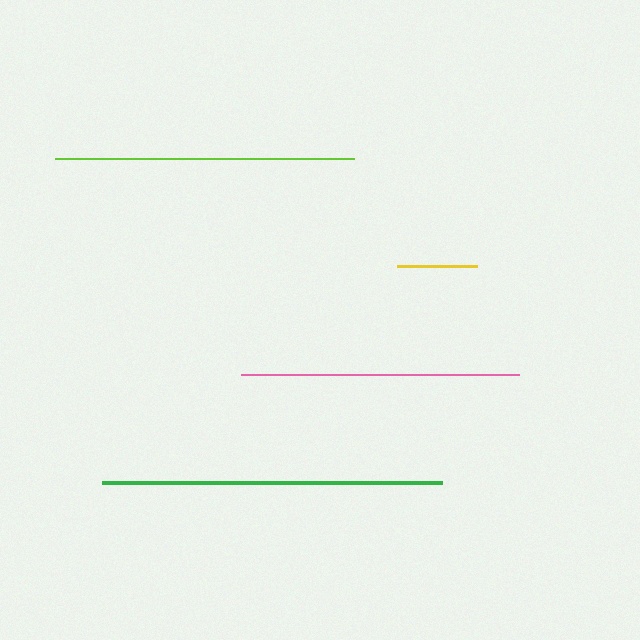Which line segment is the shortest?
The yellow line is the shortest at approximately 80 pixels.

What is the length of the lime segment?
The lime segment is approximately 299 pixels long.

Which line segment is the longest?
The green line is the longest at approximately 340 pixels.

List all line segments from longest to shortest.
From longest to shortest: green, lime, pink, yellow.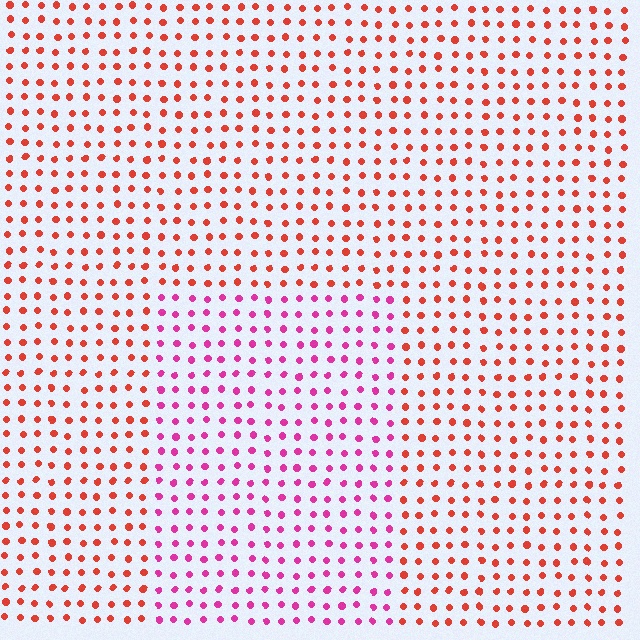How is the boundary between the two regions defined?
The boundary is defined purely by a slight shift in hue (about 43 degrees). Spacing, size, and orientation are identical on both sides.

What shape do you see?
I see a rectangle.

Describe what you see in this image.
The image is filled with small red elements in a uniform arrangement. A rectangle-shaped region is visible where the elements are tinted to a slightly different hue, forming a subtle color boundary.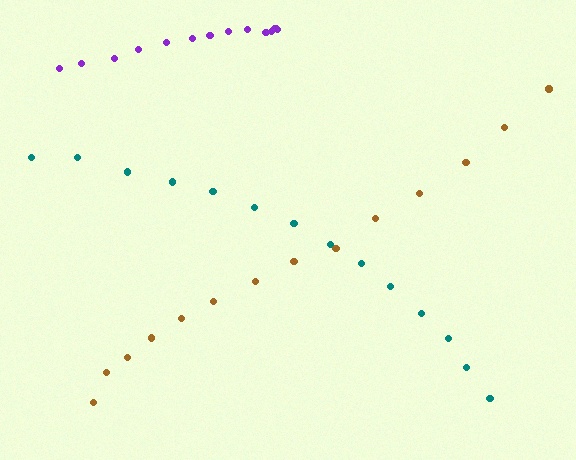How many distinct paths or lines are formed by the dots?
There are 3 distinct paths.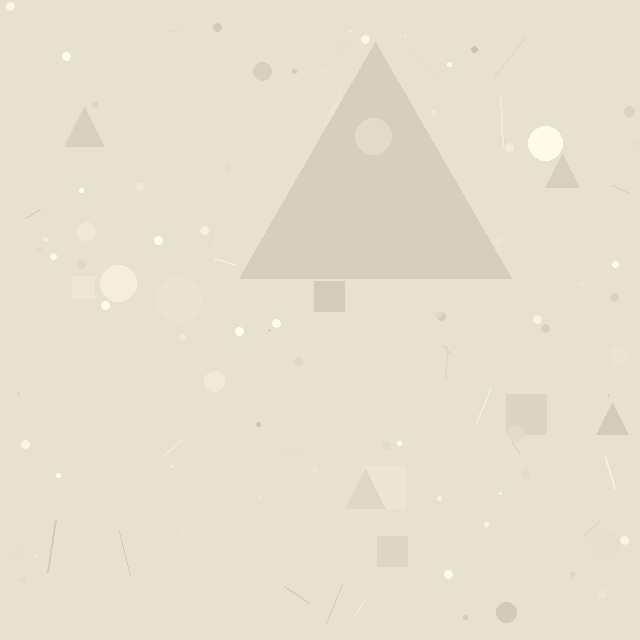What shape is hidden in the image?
A triangle is hidden in the image.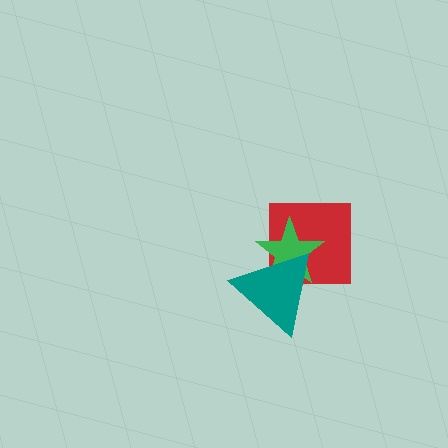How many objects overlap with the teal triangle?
2 objects overlap with the teal triangle.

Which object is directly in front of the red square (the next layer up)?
The green star is directly in front of the red square.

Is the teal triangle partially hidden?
No, no other shape covers it.